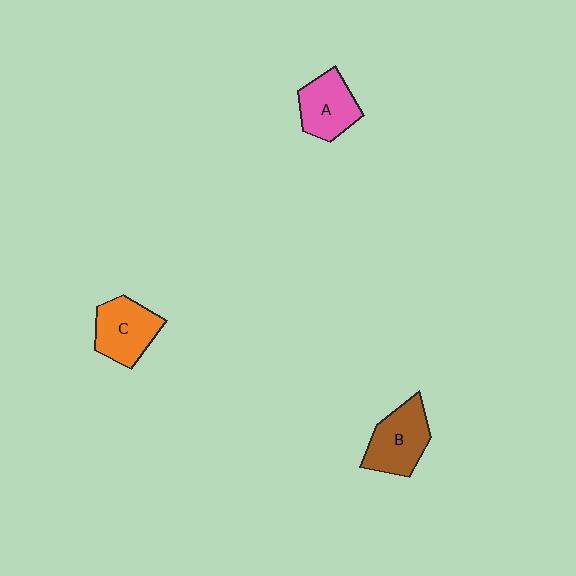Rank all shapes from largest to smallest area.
From largest to smallest: B (brown), C (orange), A (pink).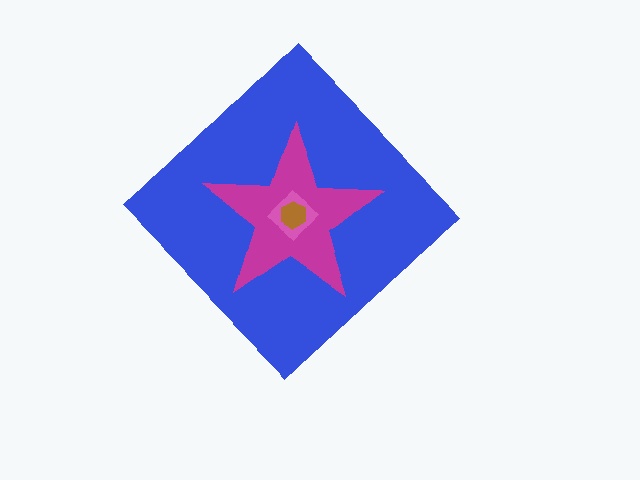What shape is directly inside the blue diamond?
The magenta star.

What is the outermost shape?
The blue diamond.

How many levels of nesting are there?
4.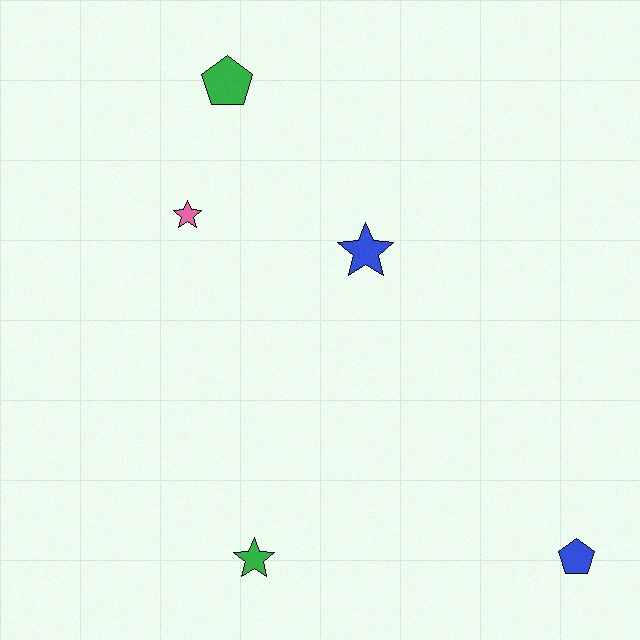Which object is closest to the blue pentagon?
The green star is closest to the blue pentagon.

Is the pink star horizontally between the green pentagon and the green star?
No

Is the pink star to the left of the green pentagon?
Yes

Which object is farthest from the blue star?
The blue pentagon is farthest from the blue star.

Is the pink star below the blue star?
No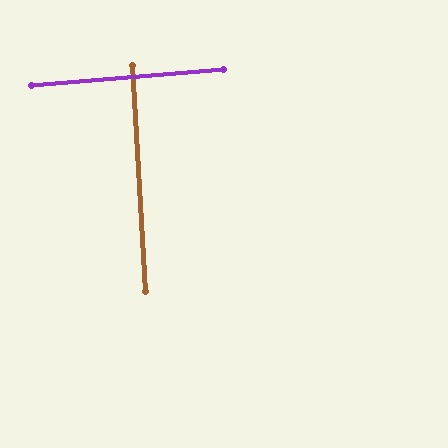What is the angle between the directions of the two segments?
Approximately 88 degrees.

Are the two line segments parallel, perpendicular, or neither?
Perpendicular — they meet at approximately 88°.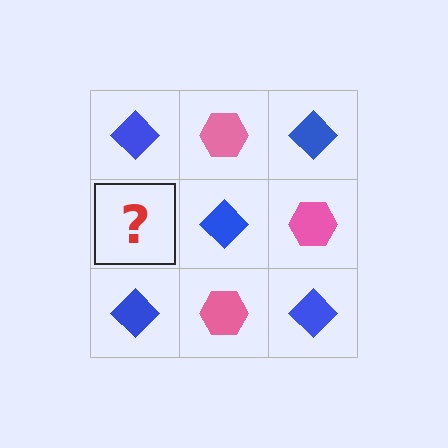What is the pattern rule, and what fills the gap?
The rule is that it alternates blue diamond and pink hexagon in a checkerboard pattern. The gap should be filled with a pink hexagon.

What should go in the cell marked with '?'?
The missing cell should contain a pink hexagon.